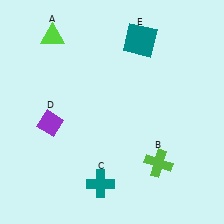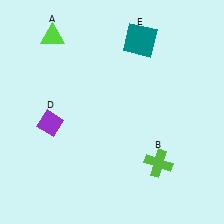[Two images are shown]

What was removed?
The teal cross (C) was removed in Image 2.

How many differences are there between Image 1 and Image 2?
There is 1 difference between the two images.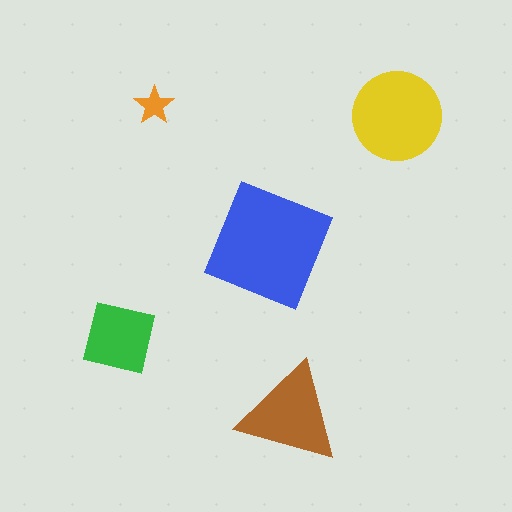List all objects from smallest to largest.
The orange star, the green square, the brown triangle, the yellow circle, the blue square.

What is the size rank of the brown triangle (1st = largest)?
3rd.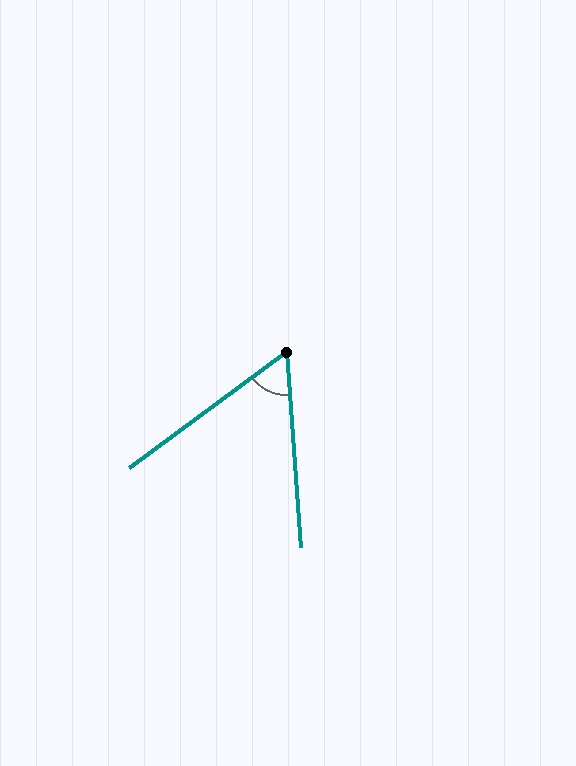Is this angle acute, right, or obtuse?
It is acute.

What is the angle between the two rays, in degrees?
Approximately 58 degrees.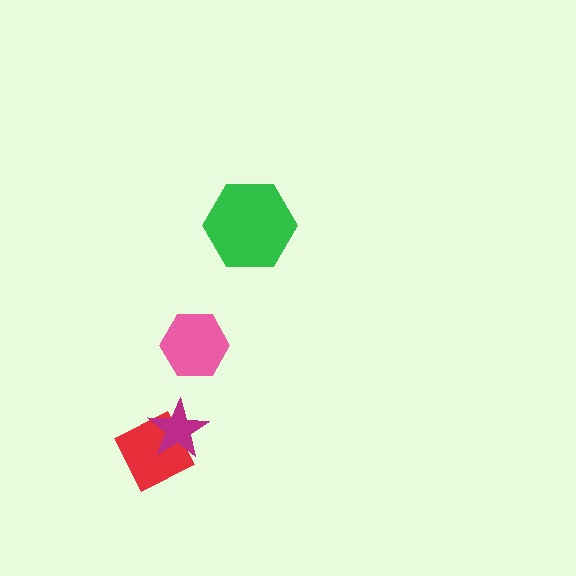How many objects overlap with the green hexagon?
0 objects overlap with the green hexagon.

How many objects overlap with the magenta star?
1 object overlaps with the magenta star.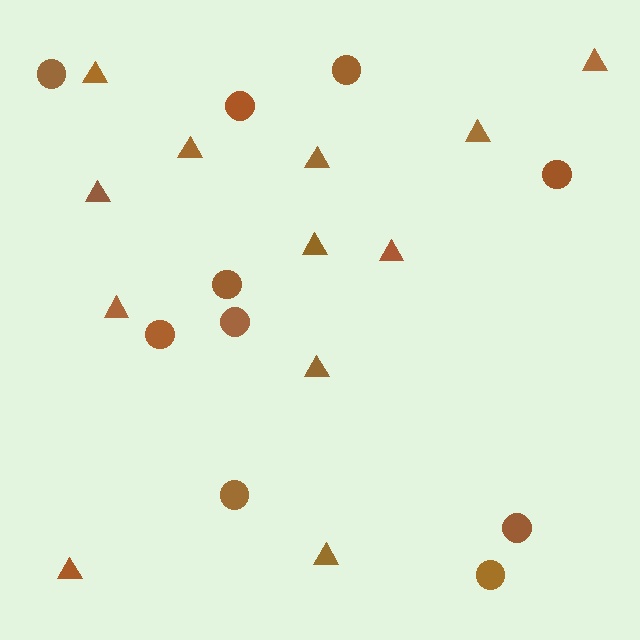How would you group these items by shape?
There are 2 groups: one group of triangles (12) and one group of circles (10).